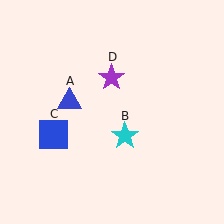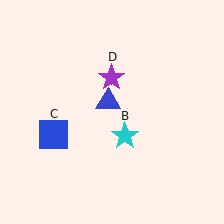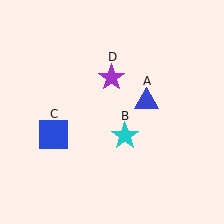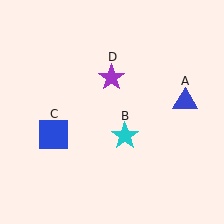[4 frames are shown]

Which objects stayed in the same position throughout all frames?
Cyan star (object B) and blue square (object C) and purple star (object D) remained stationary.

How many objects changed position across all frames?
1 object changed position: blue triangle (object A).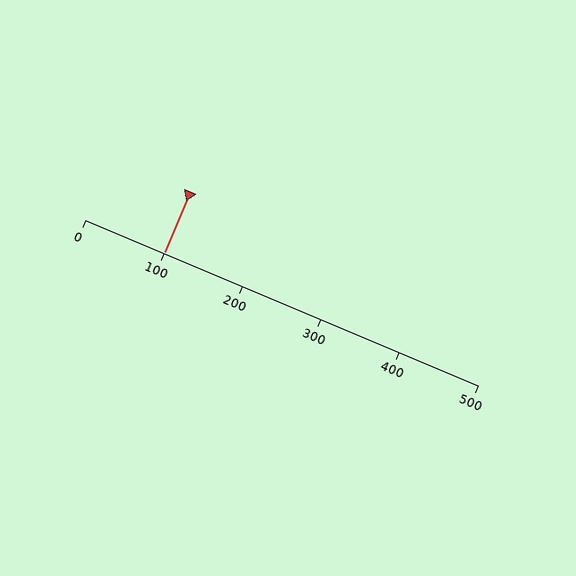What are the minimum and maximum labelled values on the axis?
The axis runs from 0 to 500.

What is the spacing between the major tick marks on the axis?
The major ticks are spaced 100 apart.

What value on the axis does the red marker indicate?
The marker indicates approximately 100.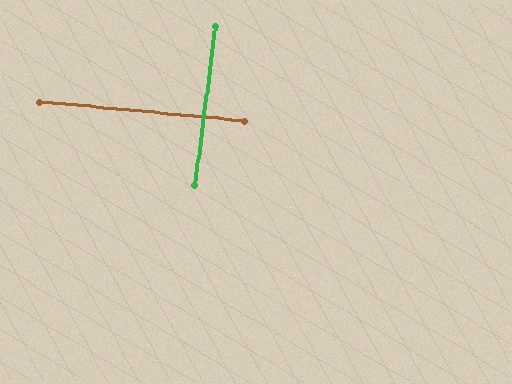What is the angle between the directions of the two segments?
Approximately 88 degrees.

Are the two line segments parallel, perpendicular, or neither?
Perpendicular — they meet at approximately 88°.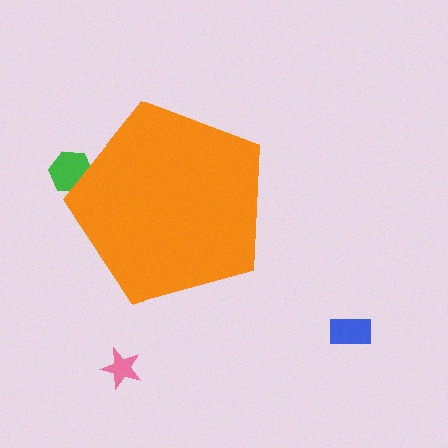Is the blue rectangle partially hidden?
No, the blue rectangle is fully visible.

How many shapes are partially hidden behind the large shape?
1 shape is partially hidden.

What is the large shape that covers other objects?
An orange pentagon.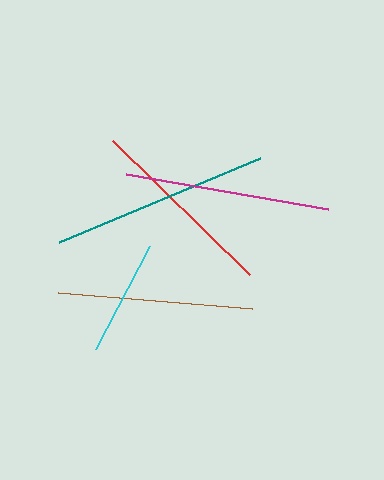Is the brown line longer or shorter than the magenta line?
The magenta line is longer than the brown line.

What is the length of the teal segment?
The teal segment is approximately 218 pixels long.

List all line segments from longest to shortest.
From longest to shortest: teal, magenta, brown, red, cyan.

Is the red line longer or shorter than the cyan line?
The red line is longer than the cyan line.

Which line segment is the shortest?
The cyan line is the shortest at approximately 116 pixels.